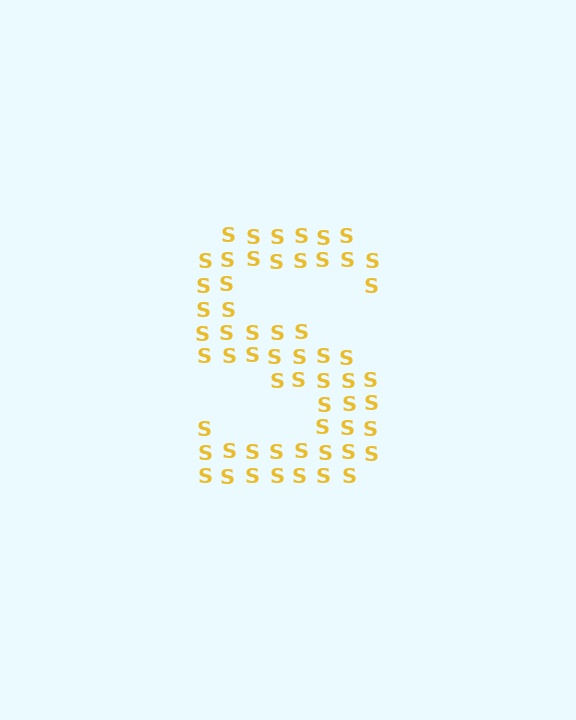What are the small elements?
The small elements are letter S's.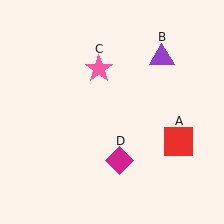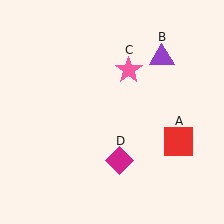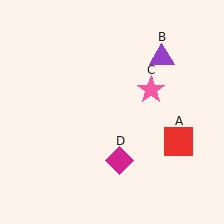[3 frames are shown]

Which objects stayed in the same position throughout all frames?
Red square (object A) and purple triangle (object B) and magenta diamond (object D) remained stationary.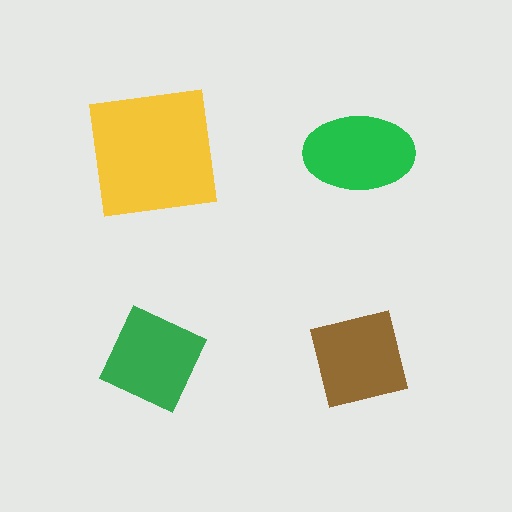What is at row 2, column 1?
A green diamond.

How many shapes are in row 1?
2 shapes.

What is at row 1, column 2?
A green ellipse.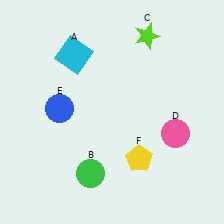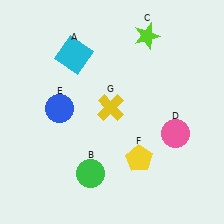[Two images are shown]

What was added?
A yellow cross (G) was added in Image 2.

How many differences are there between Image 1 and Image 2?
There is 1 difference between the two images.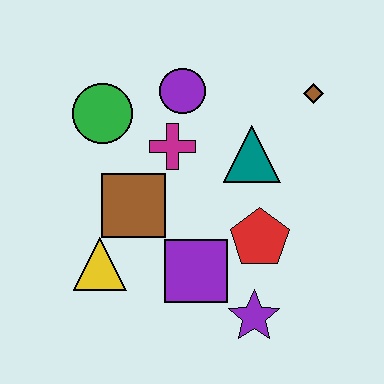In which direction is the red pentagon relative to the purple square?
The red pentagon is to the right of the purple square.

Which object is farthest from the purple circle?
The purple star is farthest from the purple circle.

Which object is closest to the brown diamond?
The teal triangle is closest to the brown diamond.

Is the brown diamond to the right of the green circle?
Yes